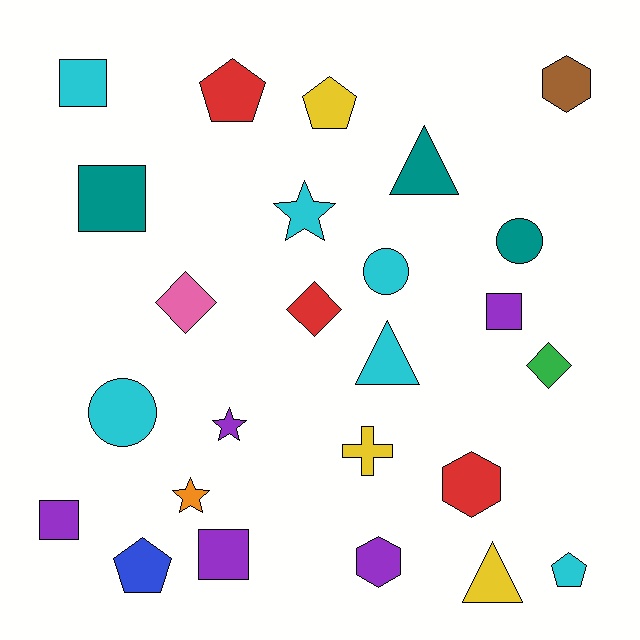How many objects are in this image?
There are 25 objects.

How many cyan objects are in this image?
There are 6 cyan objects.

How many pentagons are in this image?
There are 4 pentagons.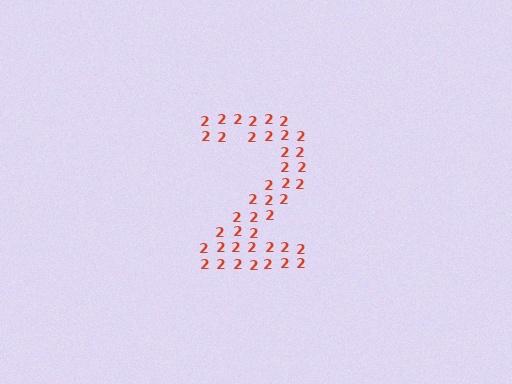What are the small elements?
The small elements are digit 2's.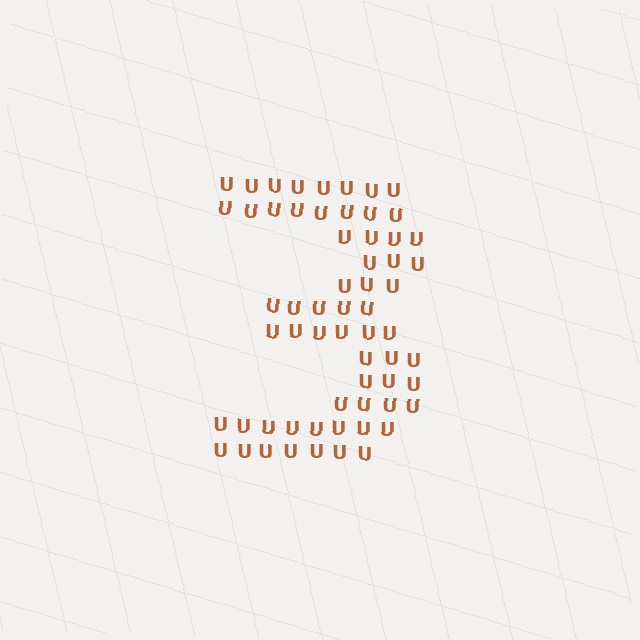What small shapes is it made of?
It is made of small letter U's.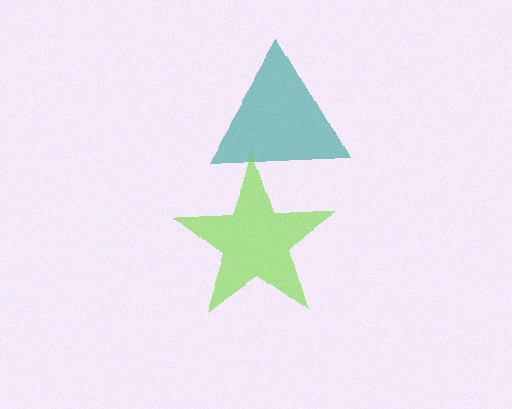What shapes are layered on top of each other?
The layered shapes are: a teal triangle, a lime star.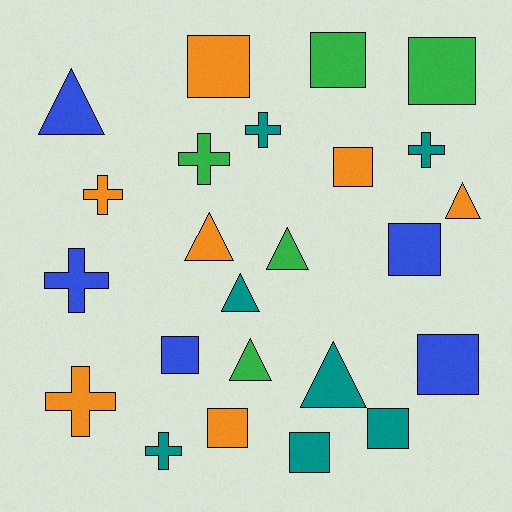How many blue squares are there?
There are 3 blue squares.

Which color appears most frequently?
Orange, with 7 objects.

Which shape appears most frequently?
Square, with 10 objects.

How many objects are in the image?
There are 24 objects.